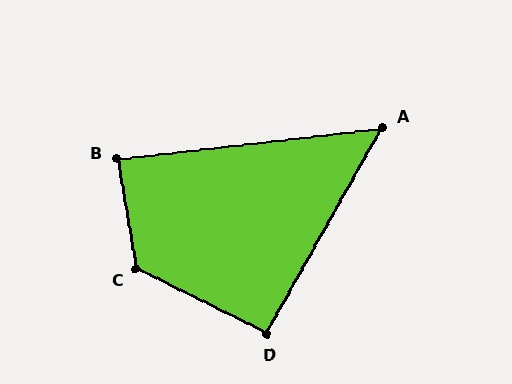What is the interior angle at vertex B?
Approximately 87 degrees (approximately right).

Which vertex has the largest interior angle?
C, at approximately 126 degrees.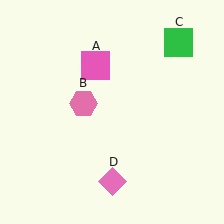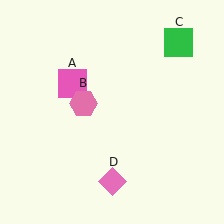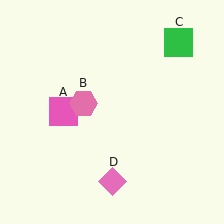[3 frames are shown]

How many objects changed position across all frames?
1 object changed position: pink square (object A).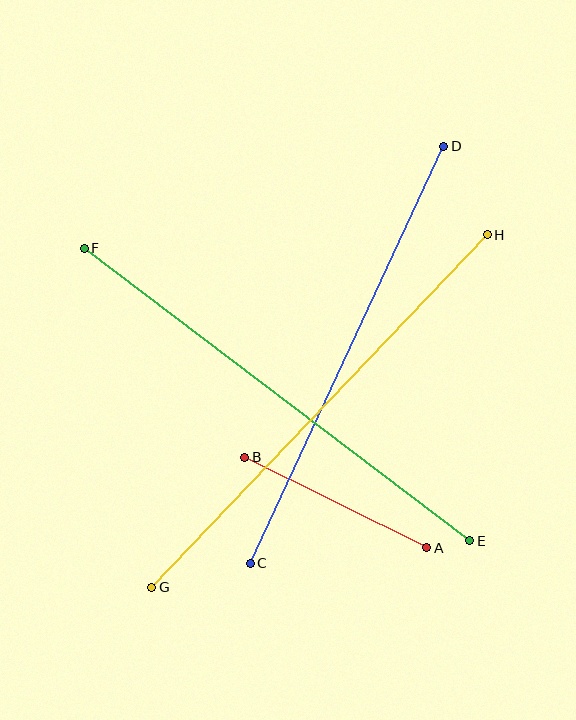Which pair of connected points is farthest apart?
Points G and H are farthest apart.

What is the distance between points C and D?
The distance is approximately 460 pixels.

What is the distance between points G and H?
The distance is approximately 487 pixels.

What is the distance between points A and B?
The distance is approximately 203 pixels.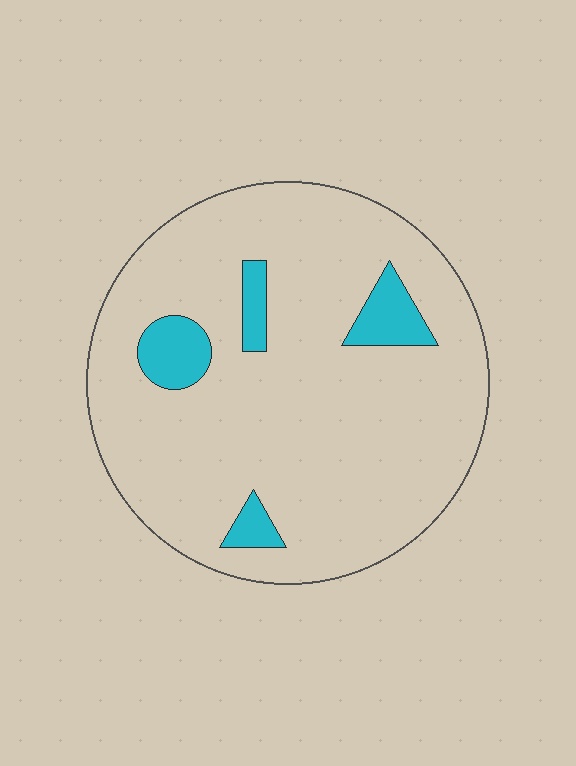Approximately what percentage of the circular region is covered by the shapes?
Approximately 10%.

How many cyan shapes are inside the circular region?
4.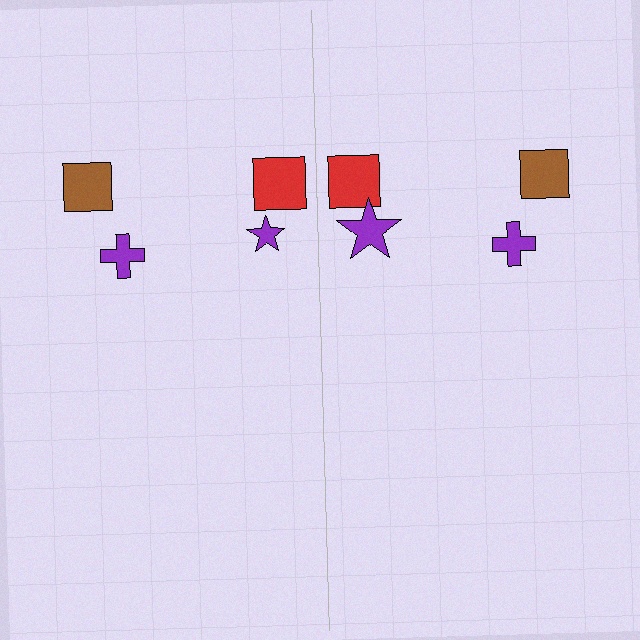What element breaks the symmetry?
The purple star on the right side has a different size than its mirror counterpart.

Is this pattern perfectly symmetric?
No, the pattern is not perfectly symmetric. The purple star on the right side has a different size than its mirror counterpart.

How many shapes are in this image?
There are 8 shapes in this image.